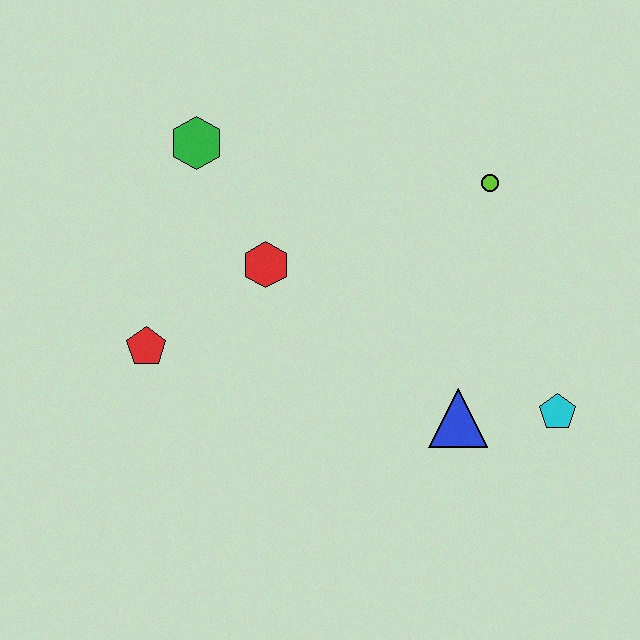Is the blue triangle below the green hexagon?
Yes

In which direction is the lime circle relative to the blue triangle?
The lime circle is above the blue triangle.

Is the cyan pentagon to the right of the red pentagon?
Yes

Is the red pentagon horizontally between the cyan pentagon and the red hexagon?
No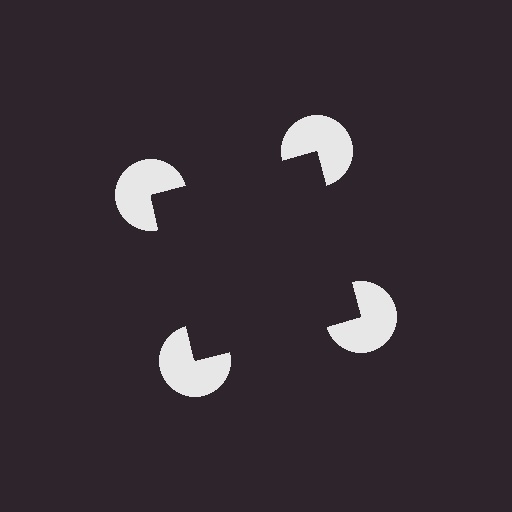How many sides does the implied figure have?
4 sides.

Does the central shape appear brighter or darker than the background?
It typically appears slightly darker than the background, even though no actual brightness change is drawn.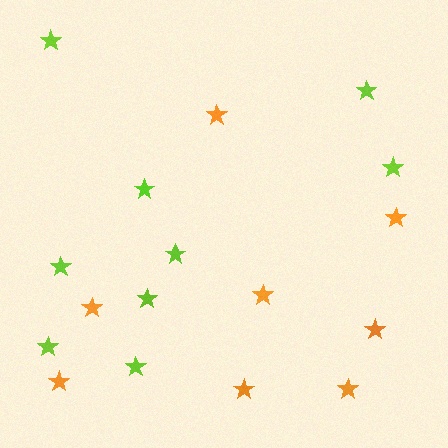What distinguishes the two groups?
There are 2 groups: one group of lime stars (9) and one group of orange stars (8).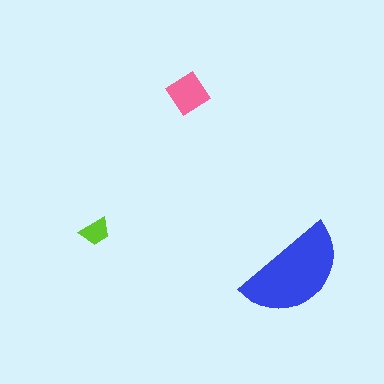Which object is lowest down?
The blue semicircle is bottommost.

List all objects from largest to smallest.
The blue semicircle, the pink diamond, the lime trapezoid.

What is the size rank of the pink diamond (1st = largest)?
2nd.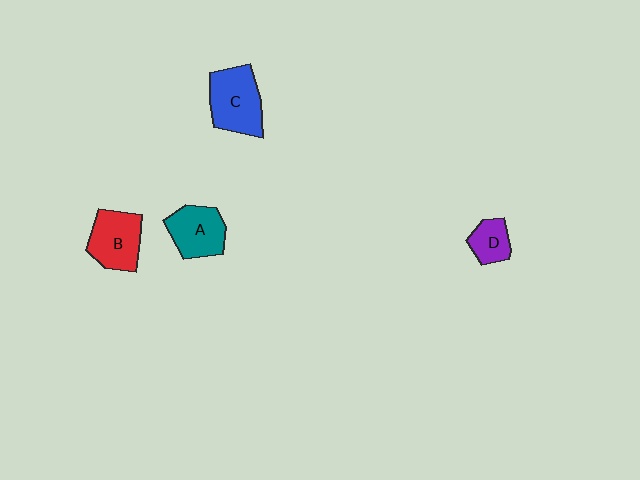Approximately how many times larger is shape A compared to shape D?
Approximately 1.7 times.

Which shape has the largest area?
Shape C (blue).